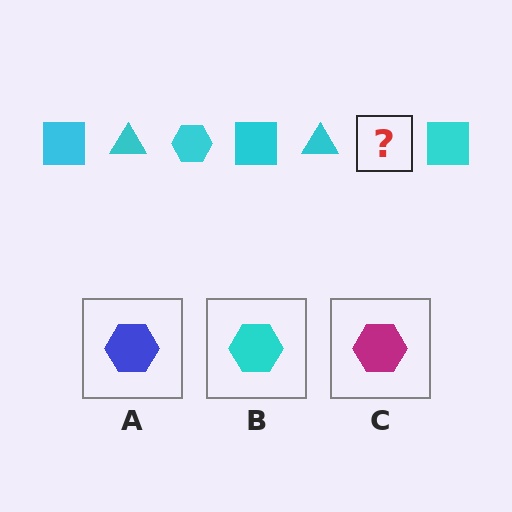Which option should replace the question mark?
Option B.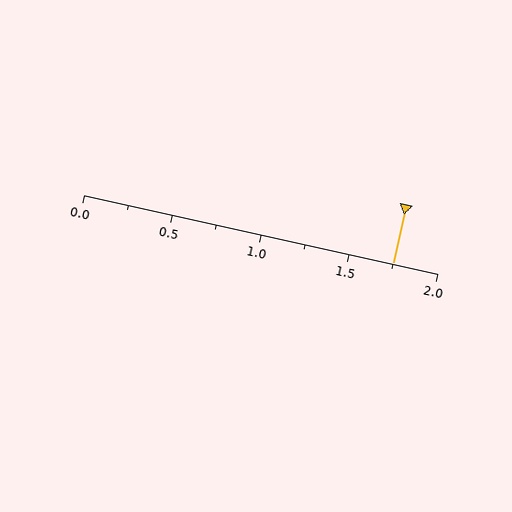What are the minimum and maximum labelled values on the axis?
The axis runs from 0.0 to 2.0.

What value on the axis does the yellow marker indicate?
The marker indicates approximately 1.75.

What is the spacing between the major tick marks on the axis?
The major ticks are spaced 0.5 apart.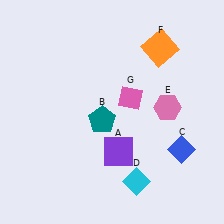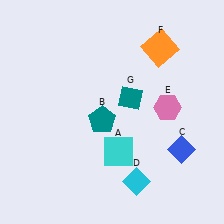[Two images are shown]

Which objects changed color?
A changed from purple to cyan. G changed from pink to teal.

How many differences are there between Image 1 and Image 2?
There are 2 differences between the two images.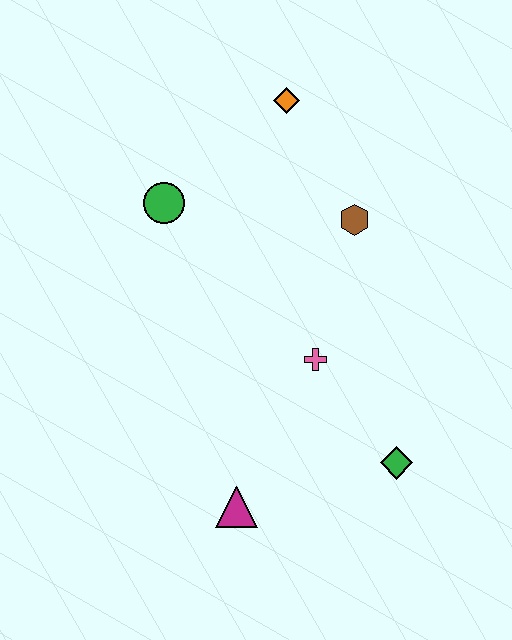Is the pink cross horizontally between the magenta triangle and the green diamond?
Yes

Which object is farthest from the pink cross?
The orange diamond is farthest from the pink cross.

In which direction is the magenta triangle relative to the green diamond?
The magenta triangle is to the left of the green diamond.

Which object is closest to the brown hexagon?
The orange diamond is closest to the brown hexagon.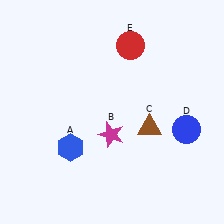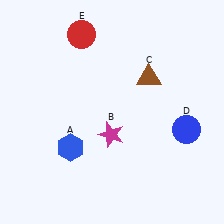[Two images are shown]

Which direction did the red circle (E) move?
The red circle (E) moved left.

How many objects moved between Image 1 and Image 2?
2 objects moved between the two images.